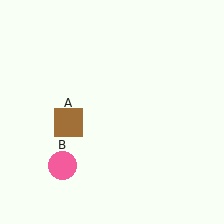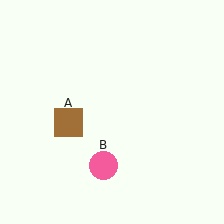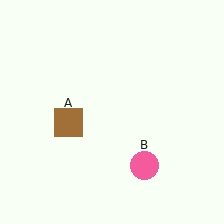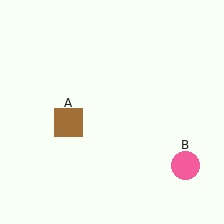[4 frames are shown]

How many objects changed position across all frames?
1 object changed position: pink circle (object B).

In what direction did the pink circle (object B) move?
The pink circle (object B) moved right.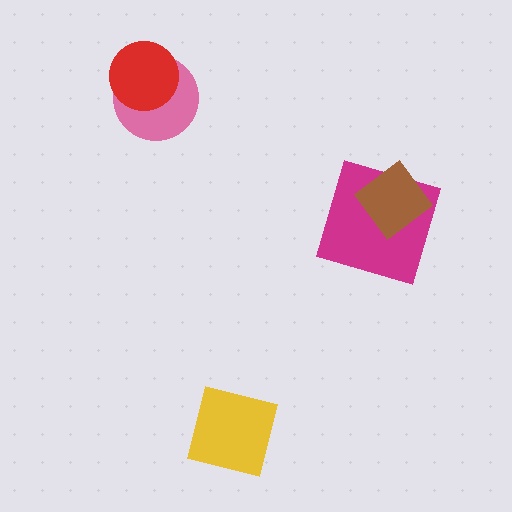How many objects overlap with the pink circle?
1 object overlaps with the pink circle.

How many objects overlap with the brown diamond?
1 object overlaps with the brown diamond.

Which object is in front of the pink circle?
The red circle is in front of the pink circle.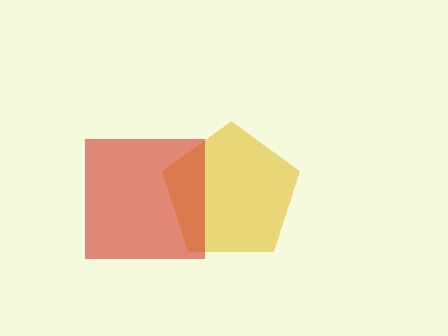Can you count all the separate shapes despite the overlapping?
Yes, there are 2 separate shapes.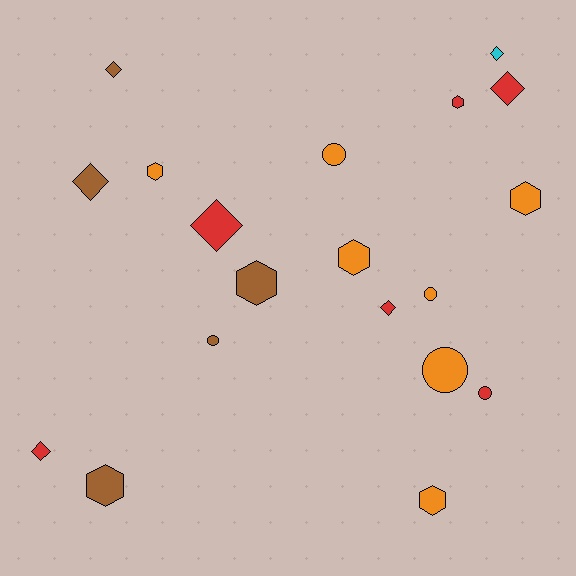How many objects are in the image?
There are 19 objects.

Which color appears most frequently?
Orange, with 7 objects.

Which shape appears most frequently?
Hexagon, with 7 objects.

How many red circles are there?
There is 1 red circle.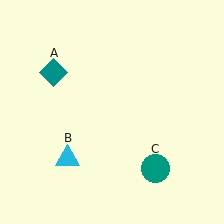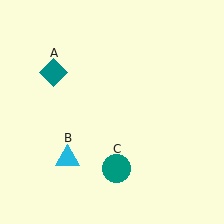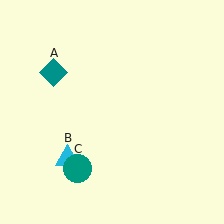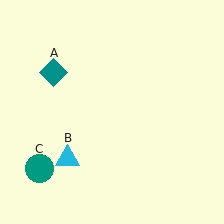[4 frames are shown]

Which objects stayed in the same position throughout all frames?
Teal diamond (object A) and cyan triangle (object B) remained stationary.